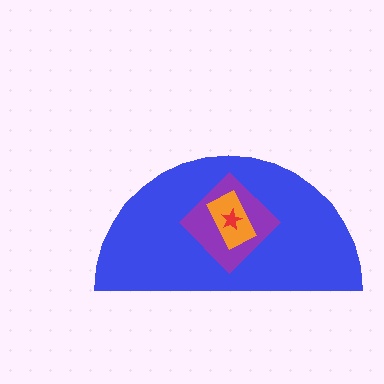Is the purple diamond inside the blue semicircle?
Yes.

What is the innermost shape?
The red star.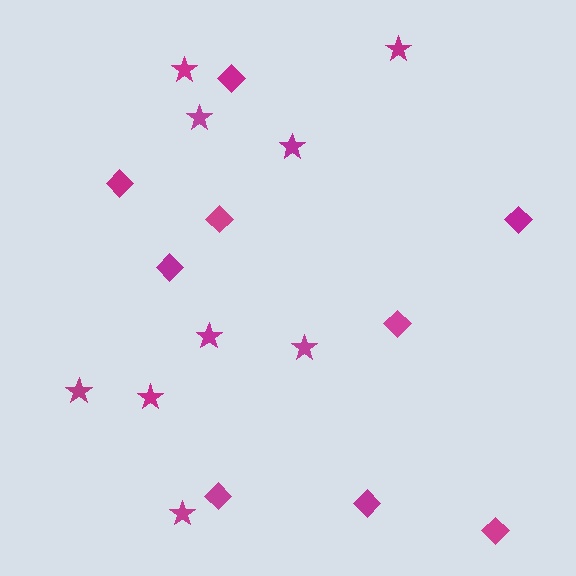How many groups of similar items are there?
There are 2 groups: one group of stars (9) and one group of diamonds (9).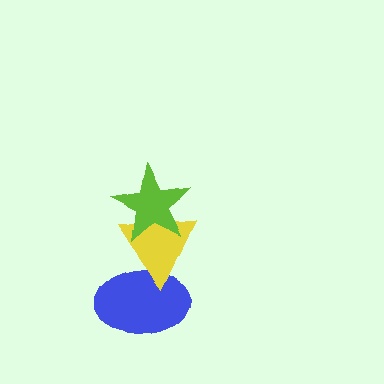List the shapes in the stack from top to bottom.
From top to bottom: the lime star, the yellow triangle, the blue ellipse.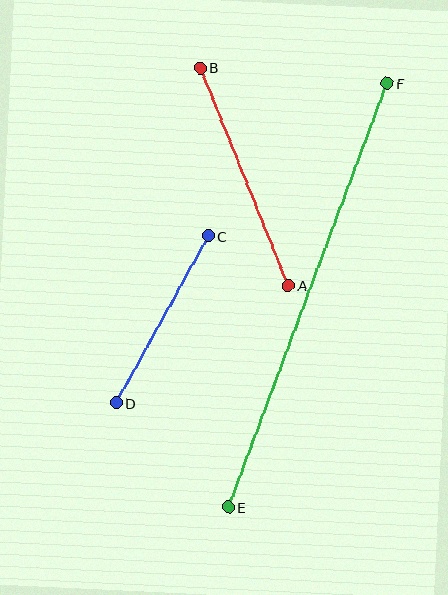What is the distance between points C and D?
The distance is approximately 191 pixels.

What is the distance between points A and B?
The distance is approximately 235 pixels.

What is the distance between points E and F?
The distance is approximately 453 pixels.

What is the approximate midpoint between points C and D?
The midpoint is at approximately (162, 319) pixels.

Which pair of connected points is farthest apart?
Points E and F are farthest apart.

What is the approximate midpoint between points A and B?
The midpoint is at approximately (244, 177) pixels.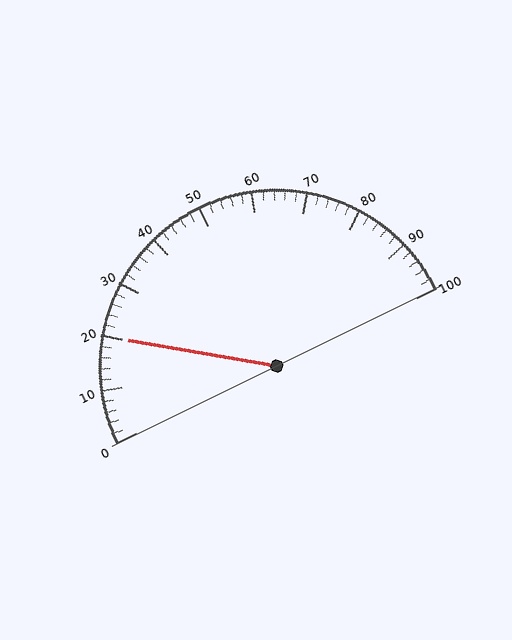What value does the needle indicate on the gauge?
The needle indicates approximately 20.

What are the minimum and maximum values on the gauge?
The gauge ranges from 0 to 100.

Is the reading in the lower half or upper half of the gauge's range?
The reading is in the lower half of the range (0 to 100).